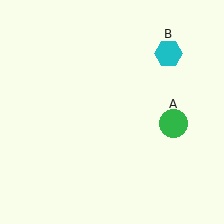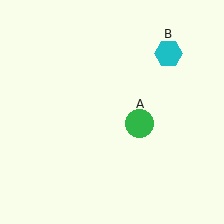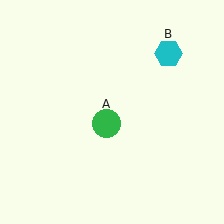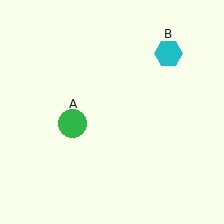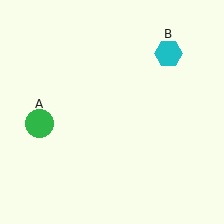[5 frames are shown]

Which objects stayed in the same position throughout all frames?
Cyan hexagon (object B) remained stationary.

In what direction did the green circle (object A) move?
The green circle (object A) moved left.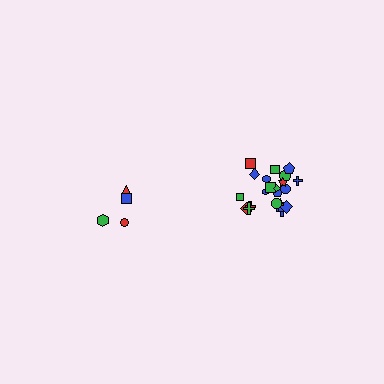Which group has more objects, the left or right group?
The right group.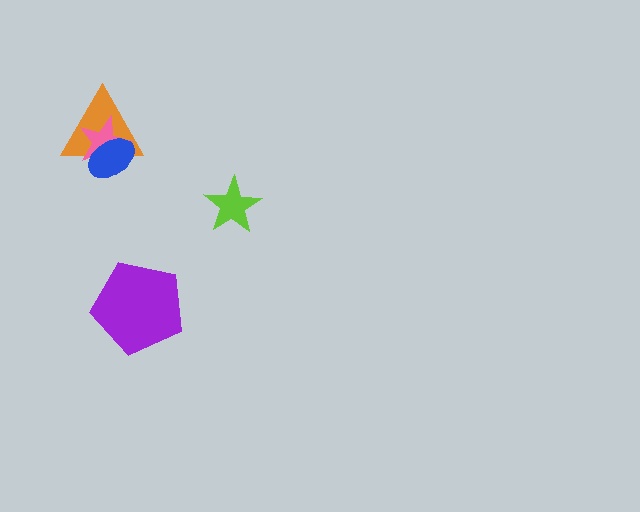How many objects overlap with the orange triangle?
2 objects overlap with the orange triangle.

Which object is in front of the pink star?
The blue ellipse is in front of the pink star.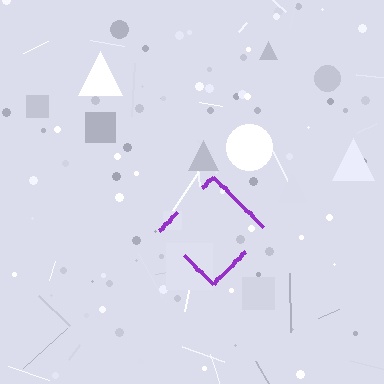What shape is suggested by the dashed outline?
The dashed outline suggests a diamond.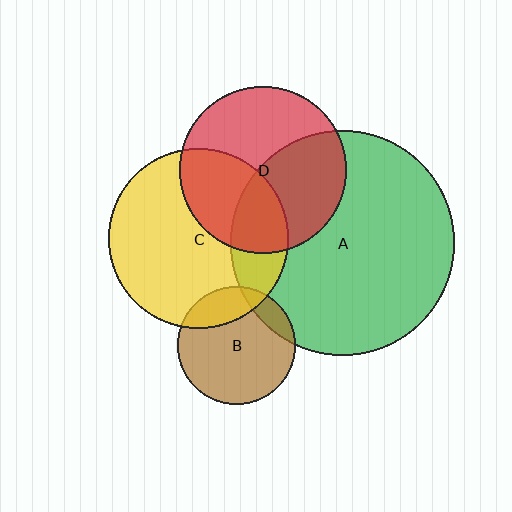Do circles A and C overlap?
Yes.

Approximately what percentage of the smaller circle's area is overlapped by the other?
Approximately 20%.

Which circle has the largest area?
Circle A (green).